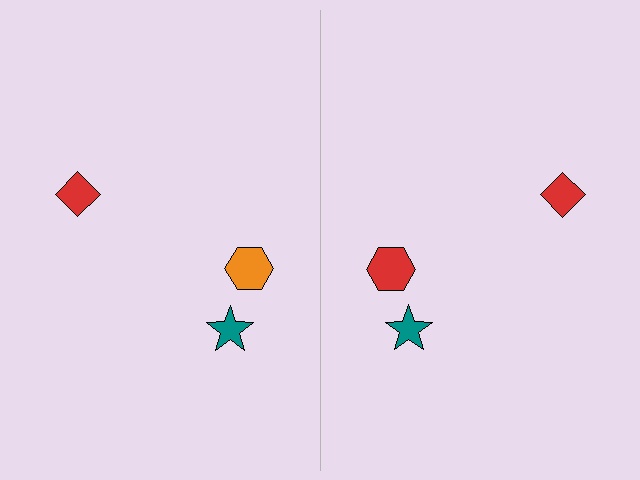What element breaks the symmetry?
The red hexagon on the right side breaks the symmetry — its mirror counterpart is orange.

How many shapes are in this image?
There are 6 shapes in this image.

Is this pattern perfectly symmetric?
No, the pattern is not perfectly symmetric. The red hexagon on the right side breaks the symmetry — its mirror counterpart is orange.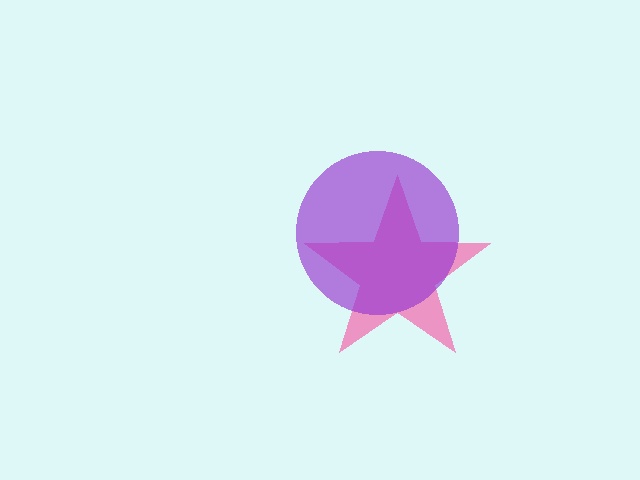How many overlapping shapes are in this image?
There are 2 overlapping shapes in the image.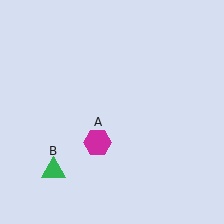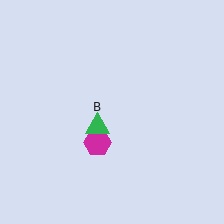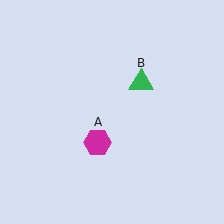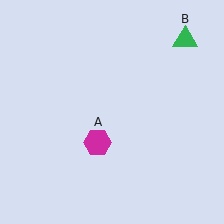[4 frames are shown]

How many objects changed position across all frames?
1 object changed position: green triangle (object B).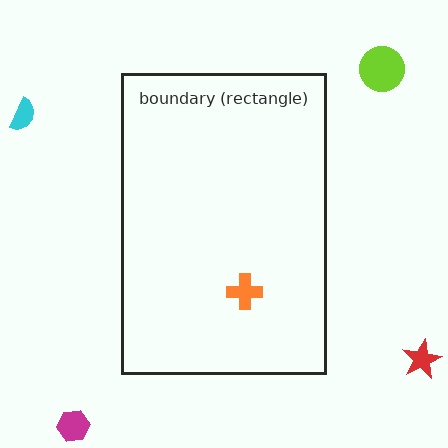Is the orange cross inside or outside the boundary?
Inside.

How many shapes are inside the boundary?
1 inside, 4 outside.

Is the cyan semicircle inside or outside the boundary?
Outside.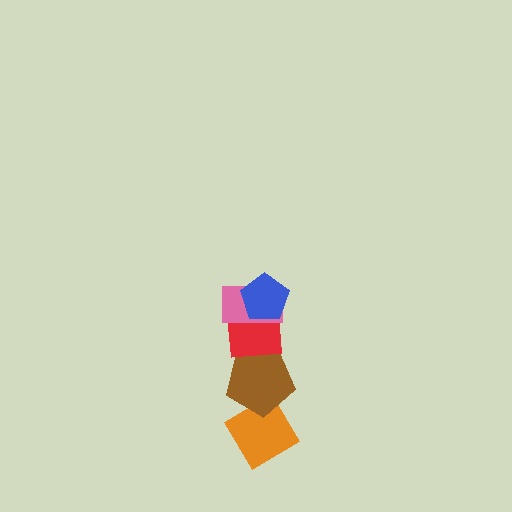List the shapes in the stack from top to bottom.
From top to bottom: the blue pentagon, the pink rectangle, the red square, the brown pentagon, the orange diamond.